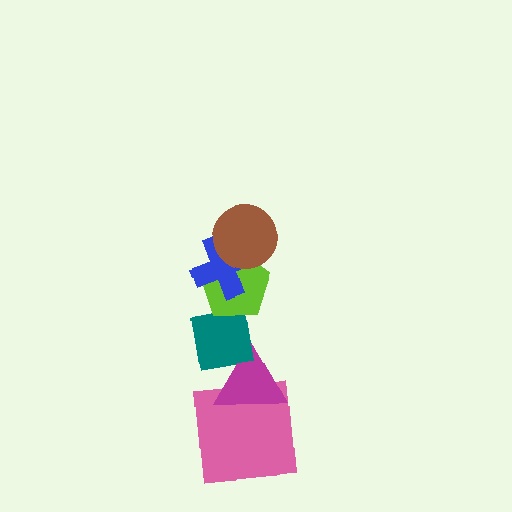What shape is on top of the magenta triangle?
The teal square is on top of the magenta triangle.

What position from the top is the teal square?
The teal square is 4th from the top.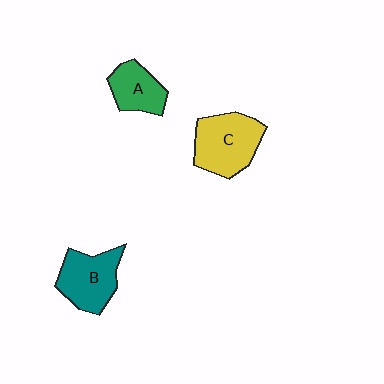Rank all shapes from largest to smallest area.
From largest to smallest: C (yellow), B (teal), A (green).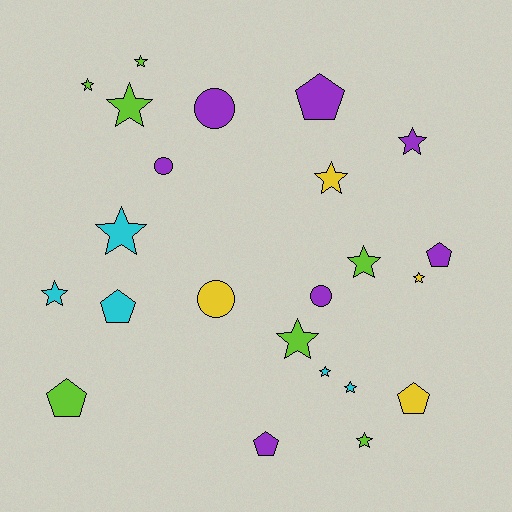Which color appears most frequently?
Purple, with 7 objects.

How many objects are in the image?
There are 23 objects.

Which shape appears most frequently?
Star, with 13 objects.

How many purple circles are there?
There are 3 purple circles.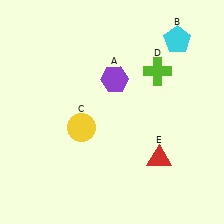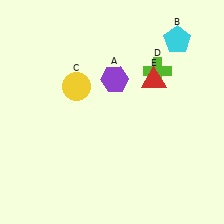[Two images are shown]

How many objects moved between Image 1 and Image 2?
2 objects moved between the two images.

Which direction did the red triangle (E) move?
The red triangle (E) moved up.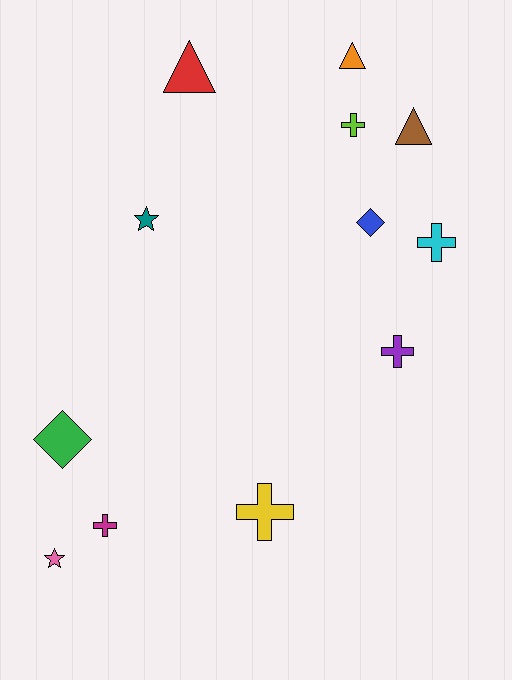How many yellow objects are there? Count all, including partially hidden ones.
There is 1 yellow object.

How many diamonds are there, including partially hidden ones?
There are 2 diamonds.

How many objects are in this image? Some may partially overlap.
There are 12 objects.